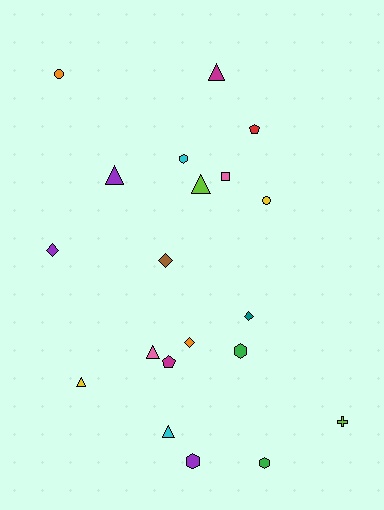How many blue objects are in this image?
There are no blue objects.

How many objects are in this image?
There are 20 objects.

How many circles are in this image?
There are 2 circles.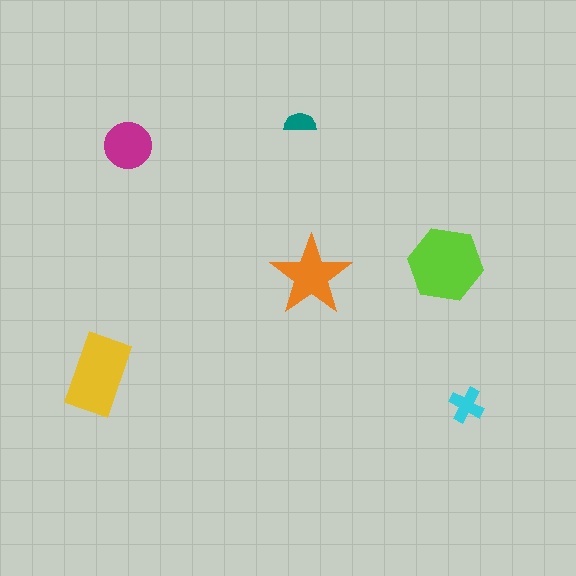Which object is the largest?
The lime hexagon.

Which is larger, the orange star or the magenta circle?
The orange star.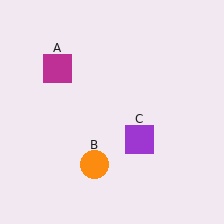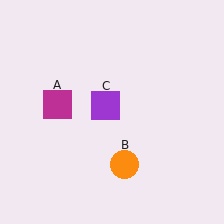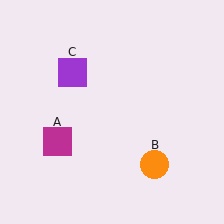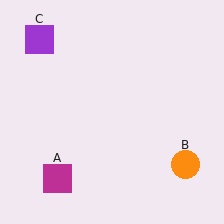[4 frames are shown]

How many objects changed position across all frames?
3 objects changed position: magenta square (object A), orange circle (object B), purple square (object C).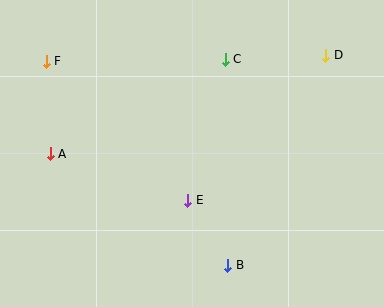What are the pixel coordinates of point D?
Point D is at (326, 55).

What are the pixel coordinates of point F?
Point F is at (46, 61).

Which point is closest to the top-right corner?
Point D is closest to the top-right corner.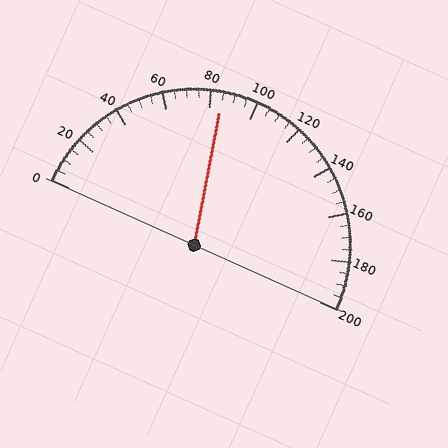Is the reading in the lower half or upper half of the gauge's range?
The reading is in the lower half of the range (0 to 200).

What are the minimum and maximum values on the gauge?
The gauge ranges from 0 to 200.